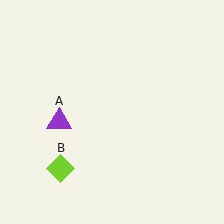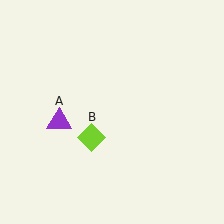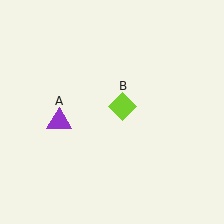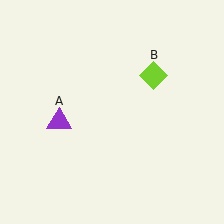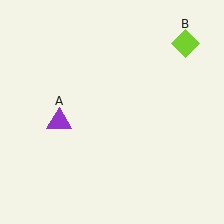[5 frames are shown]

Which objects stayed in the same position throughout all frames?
Purple triangle (object A) remained stationary.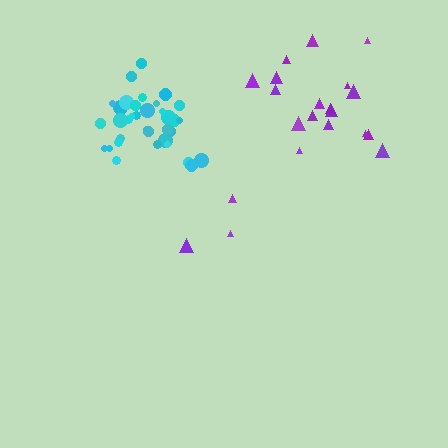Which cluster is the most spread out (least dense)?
Purple.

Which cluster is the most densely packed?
Cyan.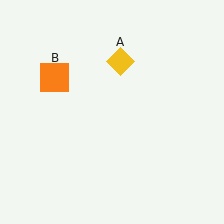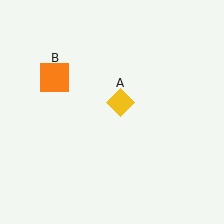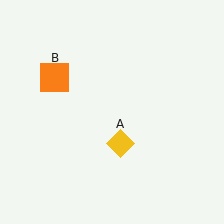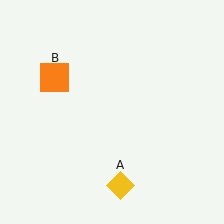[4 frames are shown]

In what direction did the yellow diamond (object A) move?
The yellow diamond (object A) moved down.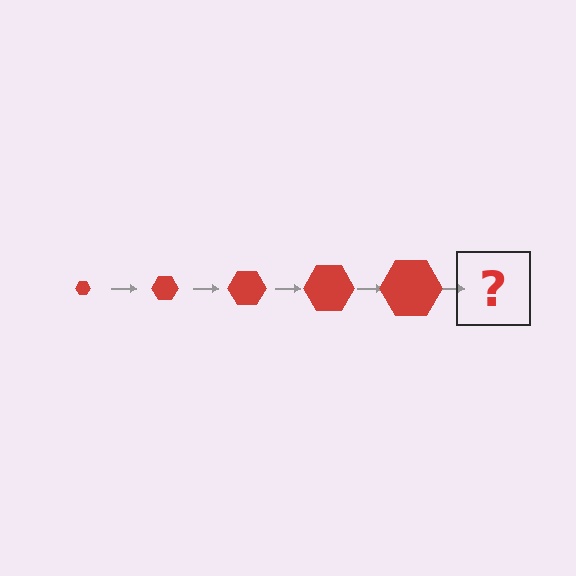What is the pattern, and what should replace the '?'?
The pattern is that the hexagon gets progressively larger each step. The '?' should be a red hexagon, larger than the previous one.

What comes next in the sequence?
The next element should be a red hexagon, larger than the previous one.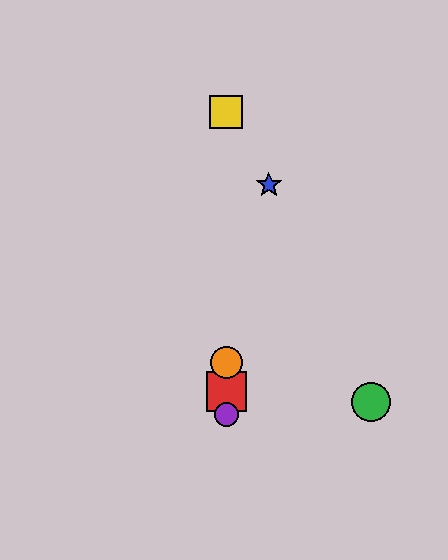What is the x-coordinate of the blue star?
The blue star is at x≈269.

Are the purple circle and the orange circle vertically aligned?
Yes, both are at x≈226.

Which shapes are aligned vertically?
The red square, the yellow square, the purple circle, the orange circle are aligned vertically.